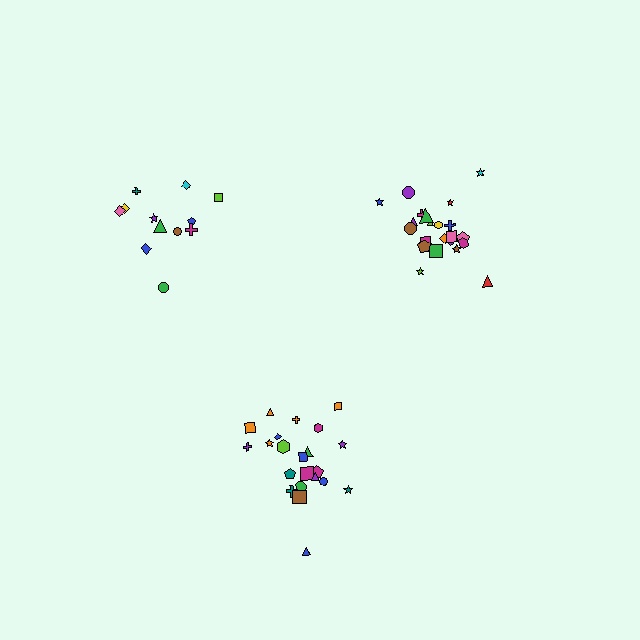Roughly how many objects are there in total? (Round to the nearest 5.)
Roughly 55 objects in total.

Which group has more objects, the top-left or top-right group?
The top-right group.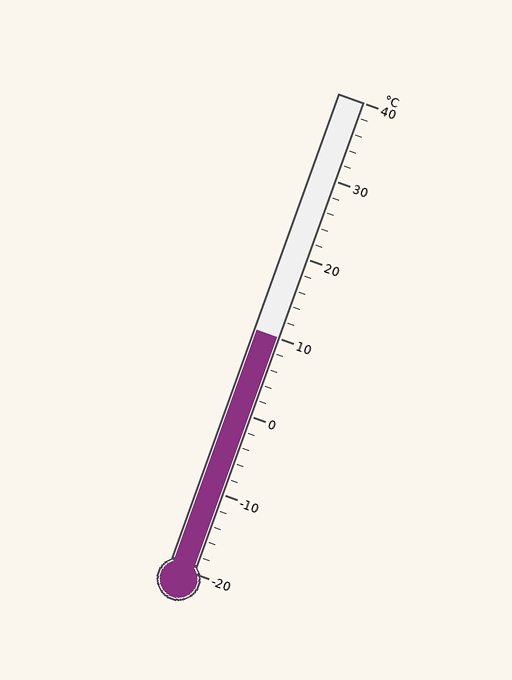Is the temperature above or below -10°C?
The temperature is above -10°C.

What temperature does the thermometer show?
The thermometer shows approximately 10°C.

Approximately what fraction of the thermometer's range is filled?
The thermometer is filled to approximately 50% of its range.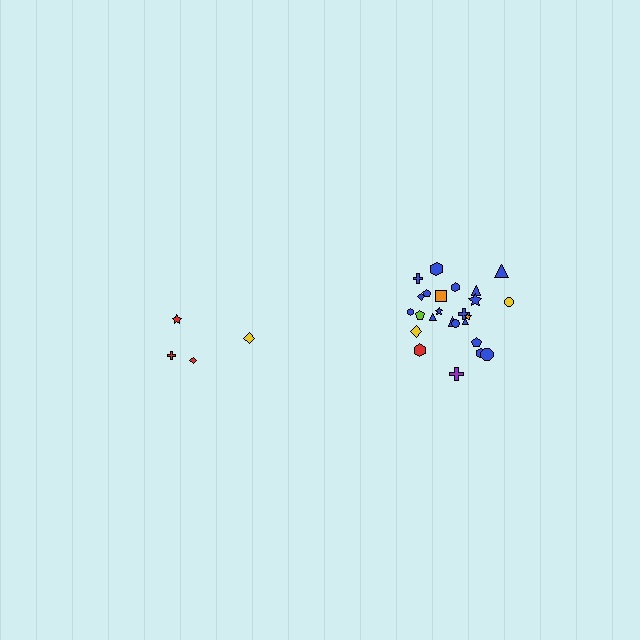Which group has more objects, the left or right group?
The right group.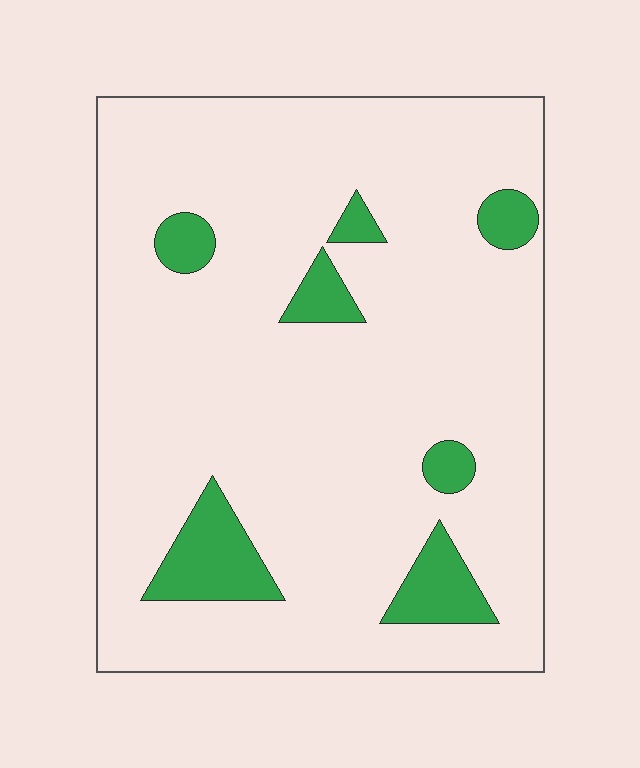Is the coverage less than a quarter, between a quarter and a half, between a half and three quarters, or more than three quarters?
Less than a quarter.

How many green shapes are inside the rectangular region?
7.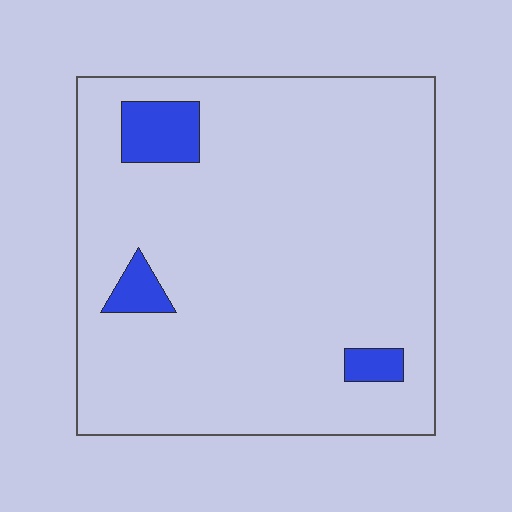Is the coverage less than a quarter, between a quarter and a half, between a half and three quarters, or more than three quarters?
Less than a quarter.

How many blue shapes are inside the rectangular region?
3.